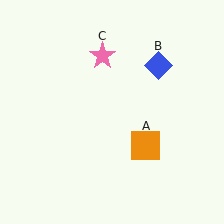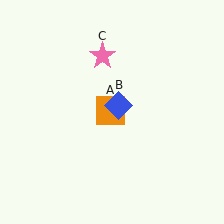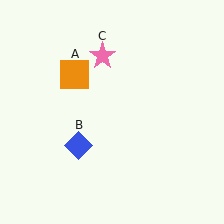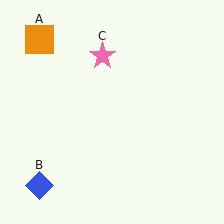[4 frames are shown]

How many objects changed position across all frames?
2 objects changed position: orange square (object A), blue diamond (object B).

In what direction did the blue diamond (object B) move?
The blue diamond (object B) moved down and to the left.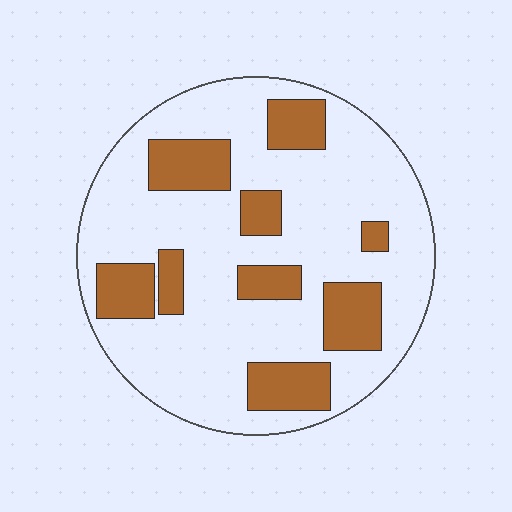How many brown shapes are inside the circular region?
9.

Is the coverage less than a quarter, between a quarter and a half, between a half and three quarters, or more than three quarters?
Between a quarter and a half.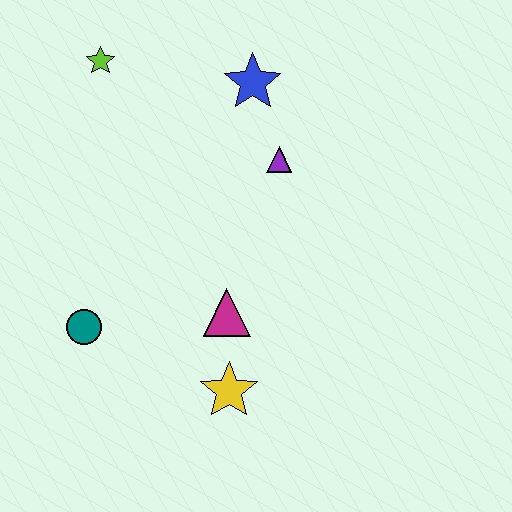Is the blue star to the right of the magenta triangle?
Yes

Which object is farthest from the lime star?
The yellow star is farthest from the lime star.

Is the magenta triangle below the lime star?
Yes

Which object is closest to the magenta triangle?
The yellow star is closest to the magenta triangle.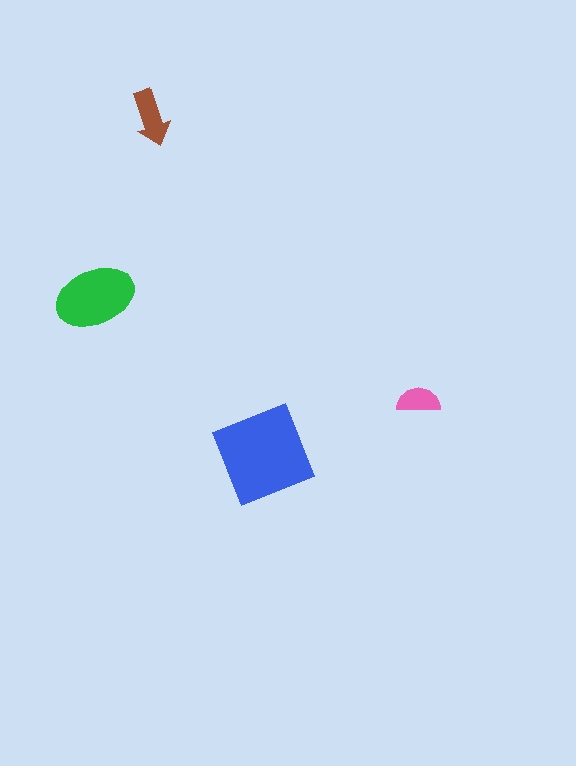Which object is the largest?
The blue square.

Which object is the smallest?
The pink semicircle.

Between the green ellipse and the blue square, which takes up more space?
The blue square.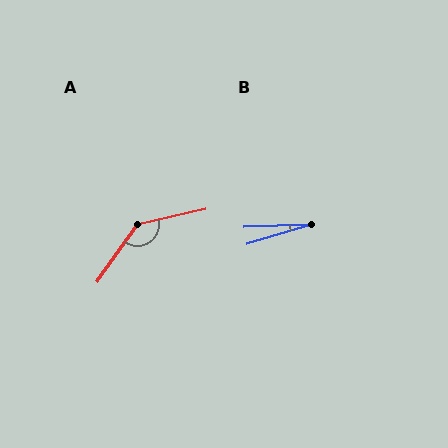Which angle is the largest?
A, at approximately 138 degrees.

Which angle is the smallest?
B, at approximately 15 degrees.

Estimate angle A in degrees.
Approximately 138 degrees.